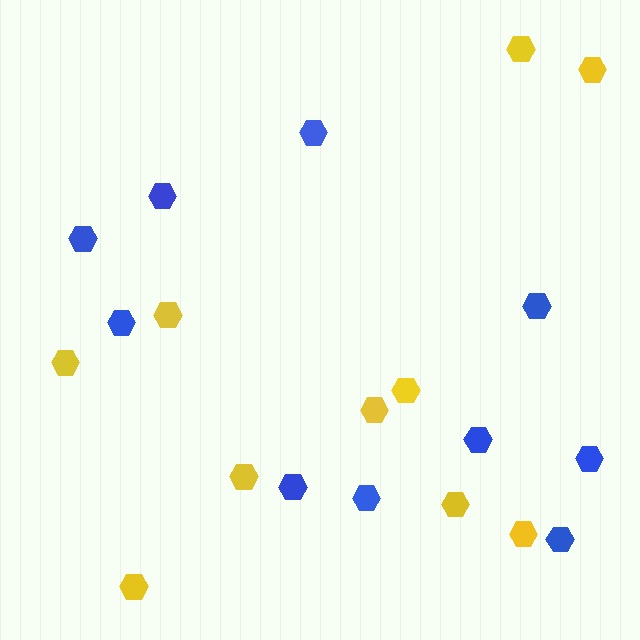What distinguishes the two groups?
There are 2 groups: one group of blue hexagons (10) and one group of yellow hexagons (10).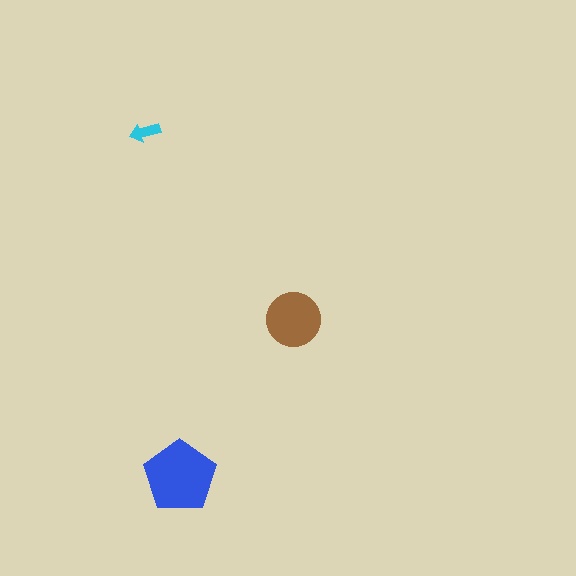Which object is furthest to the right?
The brown circle is rightmost.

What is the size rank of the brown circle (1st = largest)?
2nd.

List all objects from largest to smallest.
The blue pentagon, the brown circle, the cyan arrow.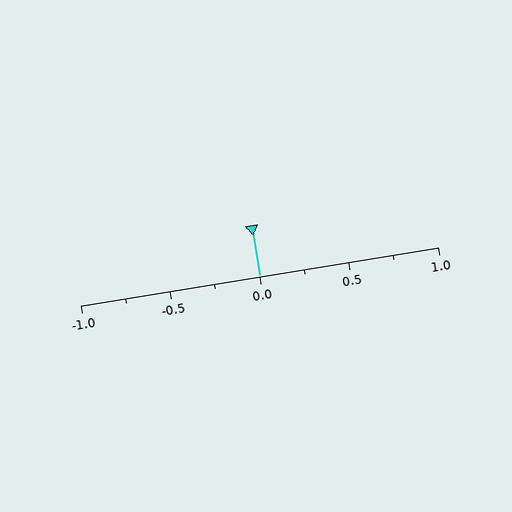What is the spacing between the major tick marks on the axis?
The major ticks are spaced 0.5 apart.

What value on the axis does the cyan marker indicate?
The marker indicates approximately 0.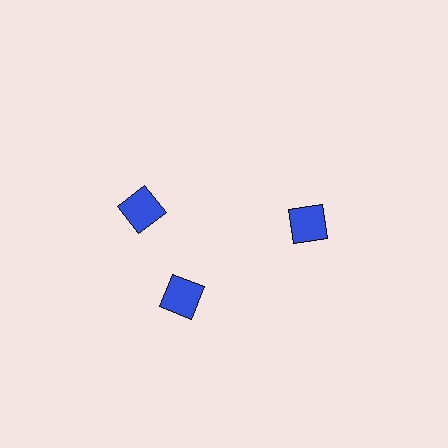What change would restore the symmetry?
The symmetry would be restored by rotating it back into even spacing with its neighbors so that all 3 diamonds sit at equal angles and equal distance from the center.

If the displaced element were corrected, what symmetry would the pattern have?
It would have 3-fold rotational symmetry — the pattern would map onto itself every 120 degrees.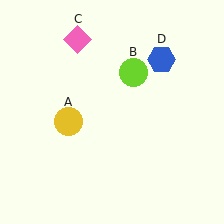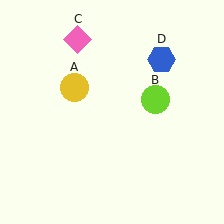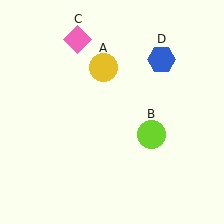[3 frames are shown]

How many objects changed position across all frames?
2 objects changed position: yellow circle (object A), lime circle (object B).